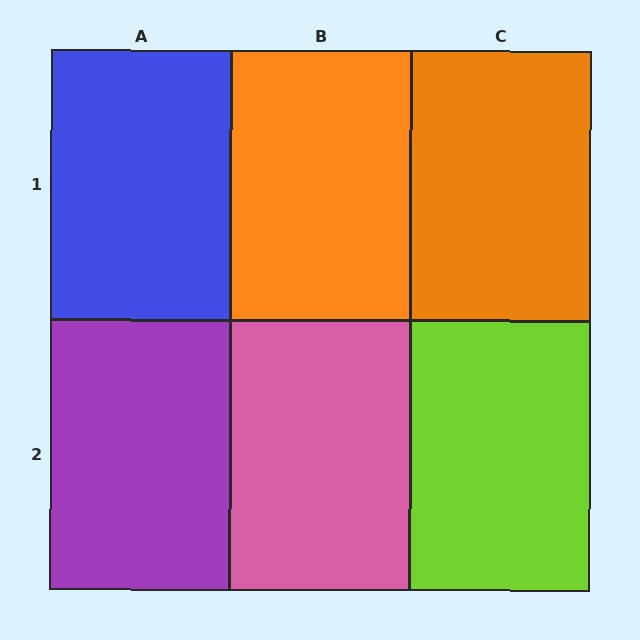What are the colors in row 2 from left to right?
Purple, pink, lime.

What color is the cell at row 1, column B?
Orange.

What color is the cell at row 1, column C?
Orange.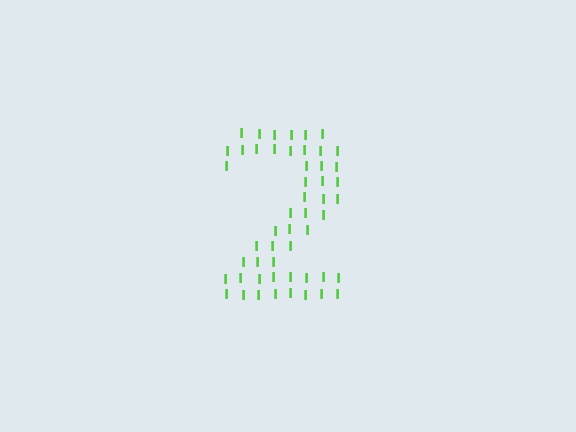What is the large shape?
The large shape is the digit 2.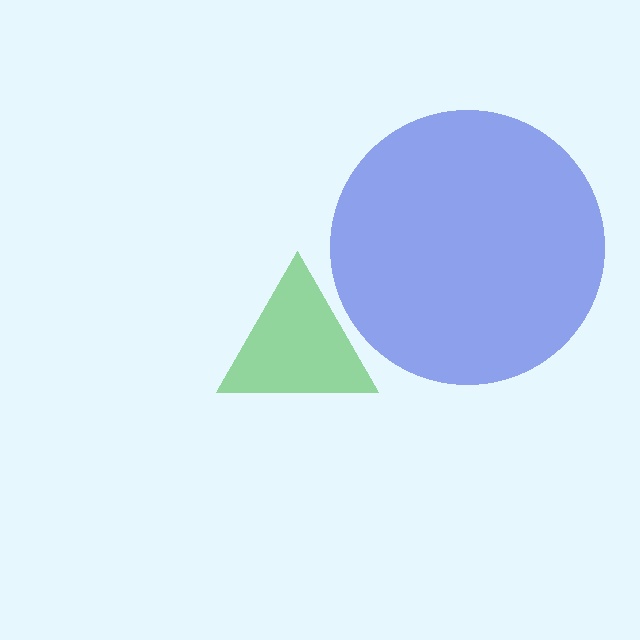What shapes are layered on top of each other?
The layered shapes are: a green triangle, a blue circle.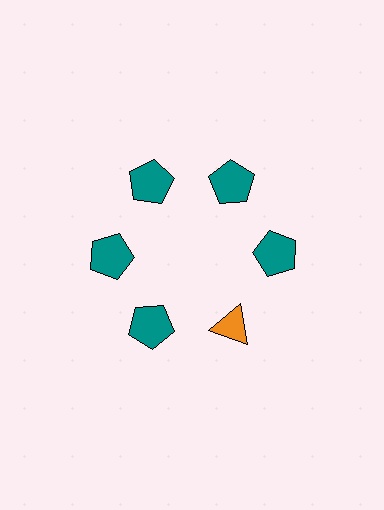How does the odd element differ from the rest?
It differs in both color (orange instead of teal) and shape (triangle instead of pentagon).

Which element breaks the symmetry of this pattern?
The orange triangle at roughly the 5 o'clock position breaks the symmetry. All other shapes are teal pentagons.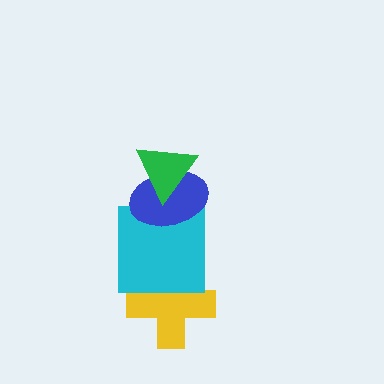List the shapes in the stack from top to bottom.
From top to bottom: the green triangle, the blue ellipse, the cyan square, the yellow cross.